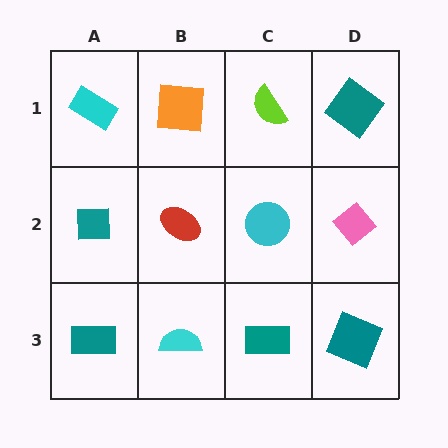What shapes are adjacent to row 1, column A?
A teal square (row 2, column A), an orange square (row 1, column B).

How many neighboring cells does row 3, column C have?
3.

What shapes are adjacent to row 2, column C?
A lime semicircle (row 1, column C), a teal rectangle (row 3, column C), a red ellipse (row 2, column B), a pink diamond (row 2, column D).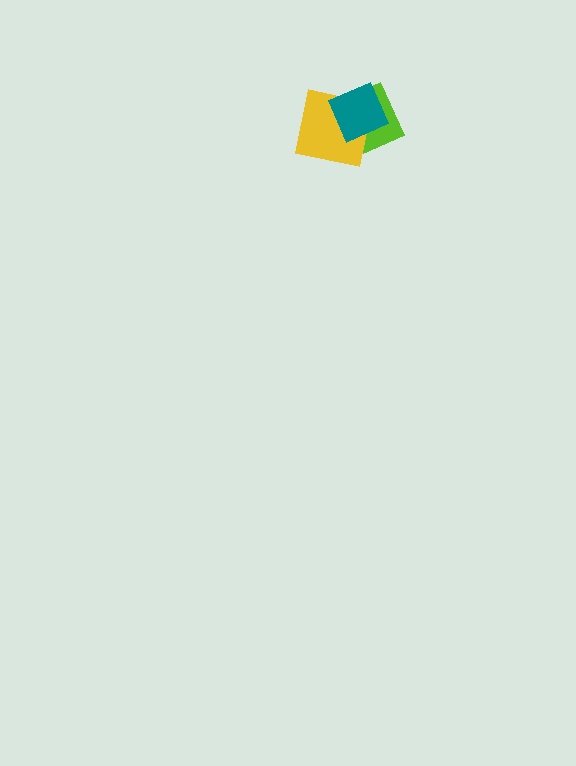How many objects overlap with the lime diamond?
2 objects overlap with the lime diamond.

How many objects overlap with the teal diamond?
2 objects overlap with the teal diamond.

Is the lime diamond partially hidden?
Yes, it is partially covered by another shape.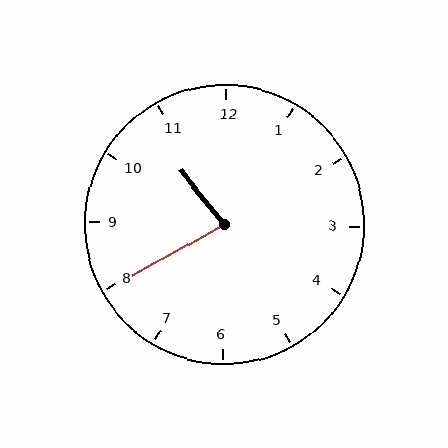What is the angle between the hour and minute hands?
Approximately 80 degrees.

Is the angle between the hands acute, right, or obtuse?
It is acute.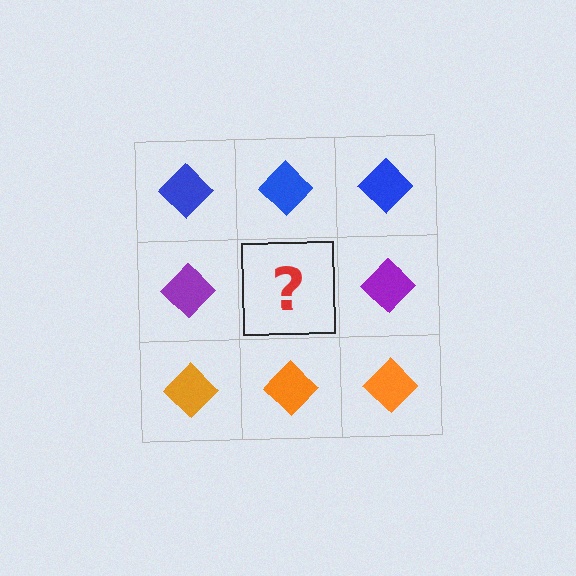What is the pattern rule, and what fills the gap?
The rule is that each row has a consistent color. The gap should be filled with a purple diamond.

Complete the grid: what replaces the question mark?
The question mark should be replaced with a purple diamond.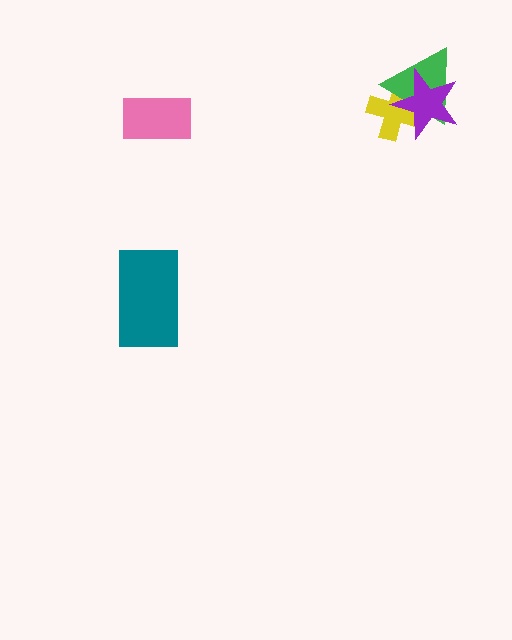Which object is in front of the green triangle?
The purple star is in front of the green triangle.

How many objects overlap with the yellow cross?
2 objects overlap with the yellow cross.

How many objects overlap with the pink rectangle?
0 objects overlap with the pink rectangle.